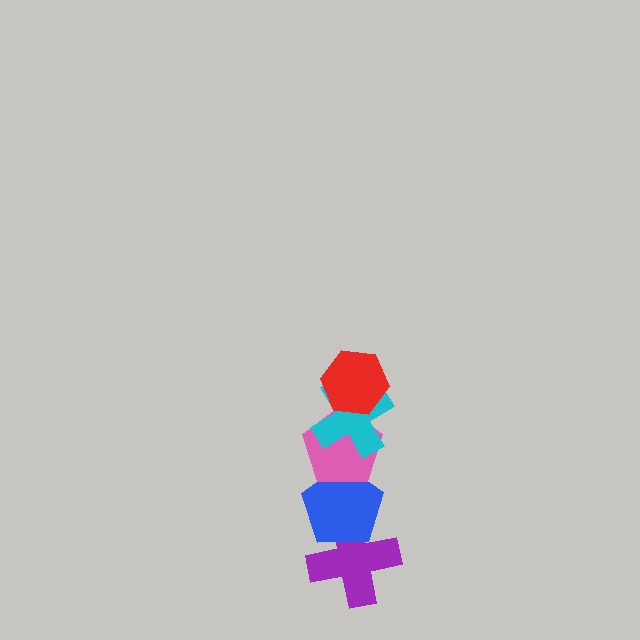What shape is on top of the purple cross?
The blue pentagon is on top of the purple cross.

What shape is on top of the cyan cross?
The red hexagon is on top of the cyan cross.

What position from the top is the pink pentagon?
The pink pentagon is 3rd from the top.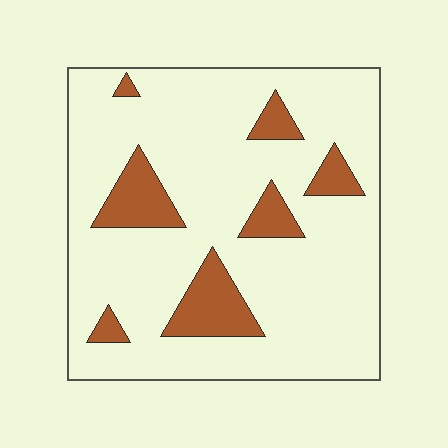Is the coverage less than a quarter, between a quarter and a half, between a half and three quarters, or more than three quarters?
Less than a quarter.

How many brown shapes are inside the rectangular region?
7.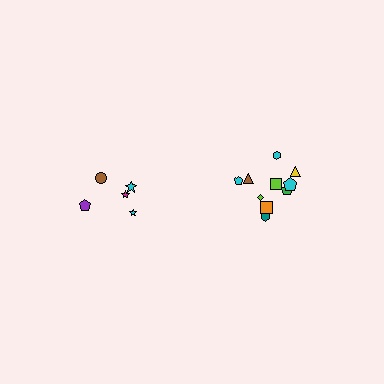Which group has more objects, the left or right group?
The right group.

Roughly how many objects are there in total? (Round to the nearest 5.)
Roughly 15 objects in total.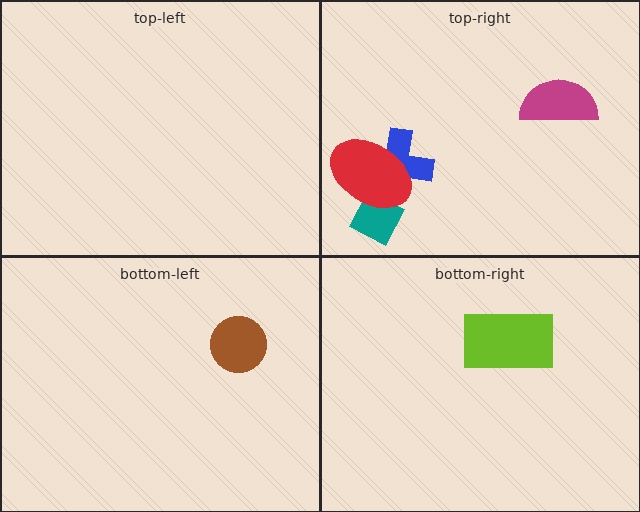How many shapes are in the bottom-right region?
1.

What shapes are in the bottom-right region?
The lime rectangle.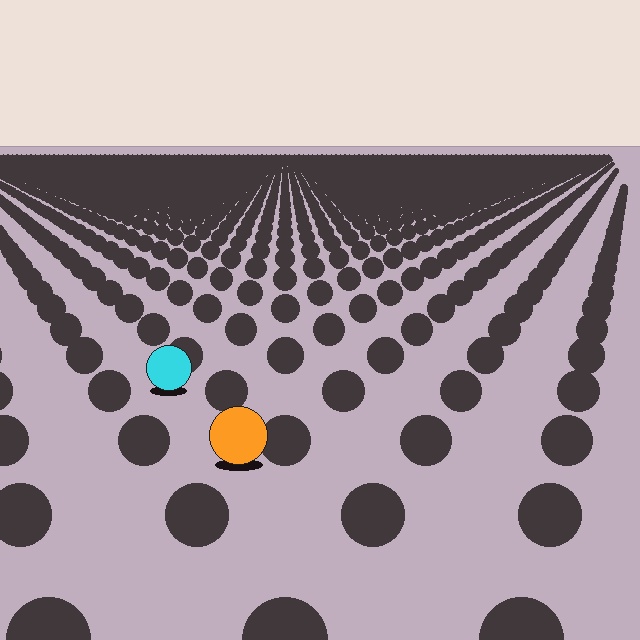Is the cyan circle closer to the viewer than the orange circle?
No. The orange circle is closer — you can tell from the texture gradient: the ground texture is coarser near it.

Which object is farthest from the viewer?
The cyan circle is farthest from the viewer. It appears smaller and the ground texture around it is denser.